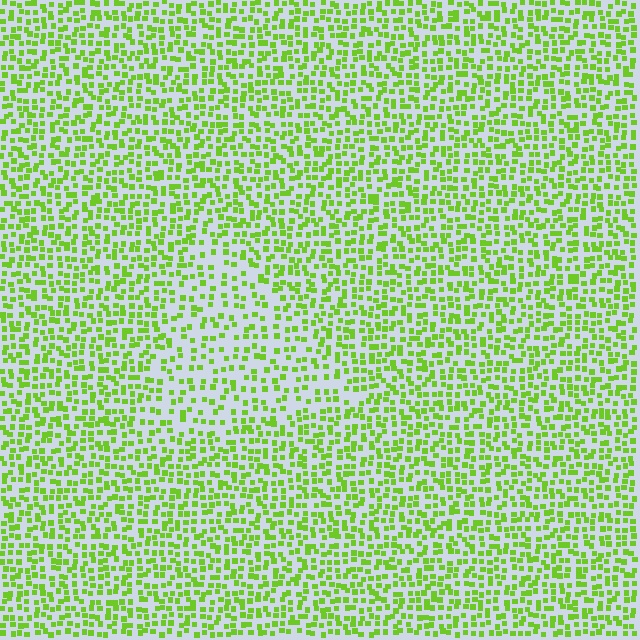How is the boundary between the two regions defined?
The boundary is defined by a change in element density (approximately 1.7x ratio). All elements are the same color, size, and shape.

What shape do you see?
I see a triangle.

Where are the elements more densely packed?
The elements are more densely packed outside the triangle boundary.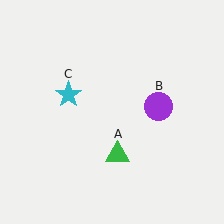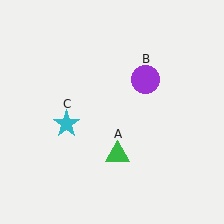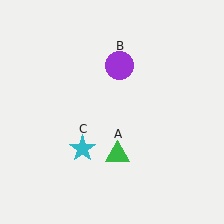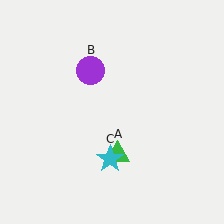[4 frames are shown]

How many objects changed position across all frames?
2 objects changed position: purple circle (object B), cyan star (object C).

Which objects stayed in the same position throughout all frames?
Green triangle (object A) remained stationary.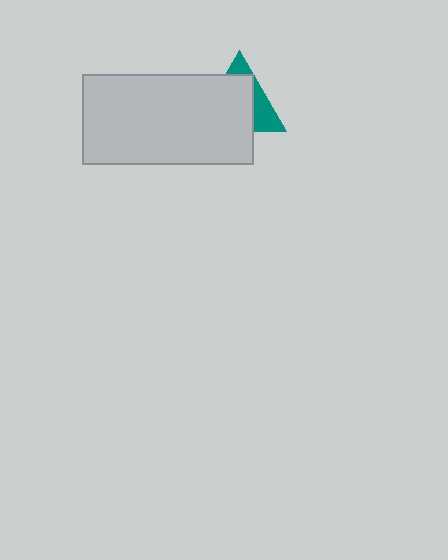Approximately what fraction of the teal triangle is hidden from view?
Roughly 67% of the teal triangle is hidden behind the light gray rectangle.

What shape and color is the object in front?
The object in front is a light gray rectangle.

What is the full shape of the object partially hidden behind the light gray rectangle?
The partially hidden object is a teal triangle.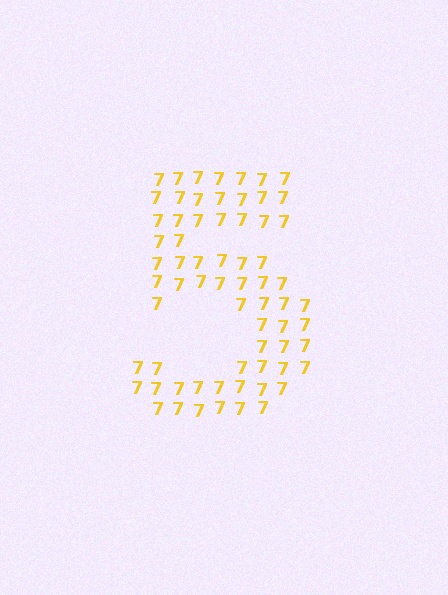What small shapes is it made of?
It is made of small digit 7's.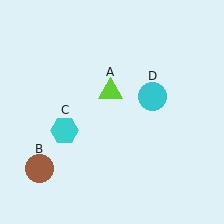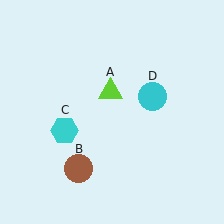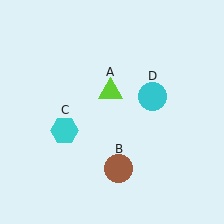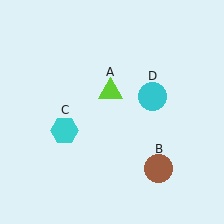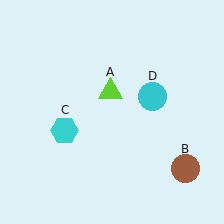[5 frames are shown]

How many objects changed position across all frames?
1 object changed position: brown circle (object B).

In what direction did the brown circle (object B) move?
The brown circle (object B) moved right.